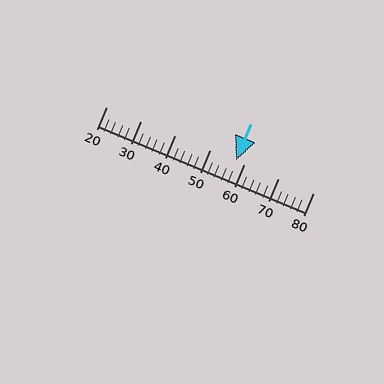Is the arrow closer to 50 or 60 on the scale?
The arrow is closer to 60.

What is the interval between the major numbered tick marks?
The major tick marks are spaced 10 units apart.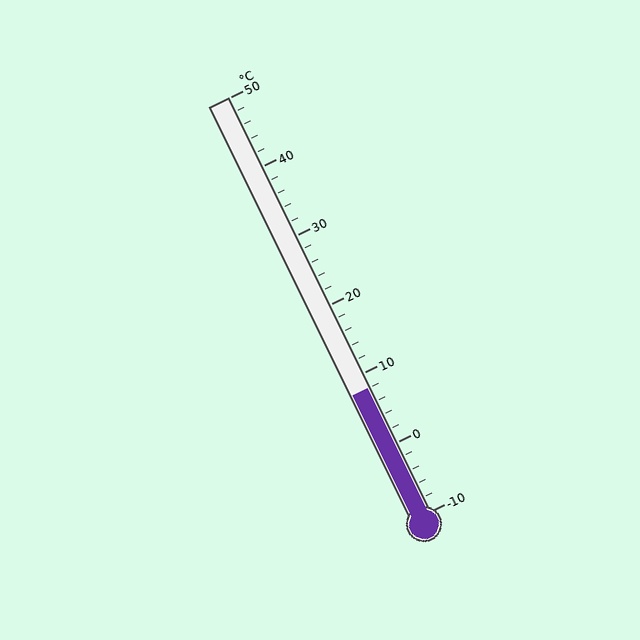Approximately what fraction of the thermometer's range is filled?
The thermometer is filled to approximately 30% of its range.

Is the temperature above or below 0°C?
The temperature is above 0°C.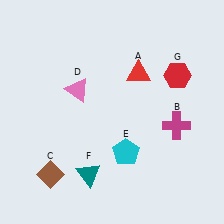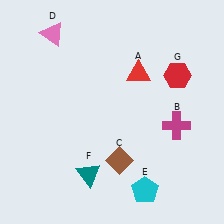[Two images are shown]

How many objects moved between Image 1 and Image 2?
3 objects moved between the two images.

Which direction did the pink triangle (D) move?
The pink triangle (D) moved up.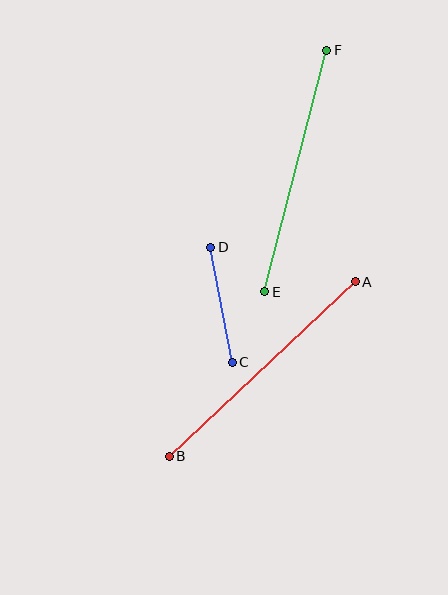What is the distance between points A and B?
The distance is approximately 255 pixels.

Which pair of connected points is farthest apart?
Points A and B are farthest apart.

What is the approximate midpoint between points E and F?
The midpoint is at approximately (296, 171) pixels.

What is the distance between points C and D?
The distance is approximately 117 pixels.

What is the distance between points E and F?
The distance is approximately 250 pixels.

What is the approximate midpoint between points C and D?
The midpoint is at approximately (222, 305) pixels.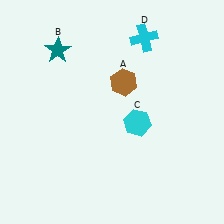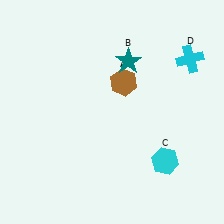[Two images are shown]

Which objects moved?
The objects that moved are: the teal star (B), the cyan hexagon (C), the cyan cross (D).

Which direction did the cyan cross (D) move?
The cyan cross (D) moved right.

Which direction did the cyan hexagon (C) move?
The cyan hexagon (C) moved down.